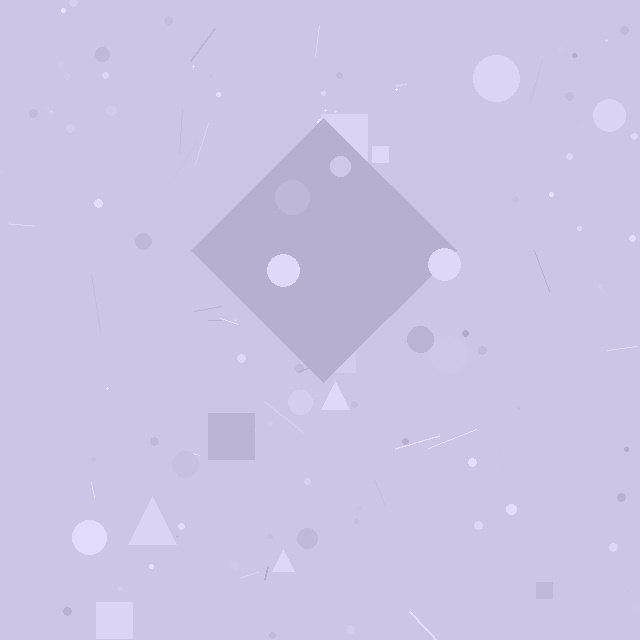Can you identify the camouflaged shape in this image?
The camouflaged shape is a diamond.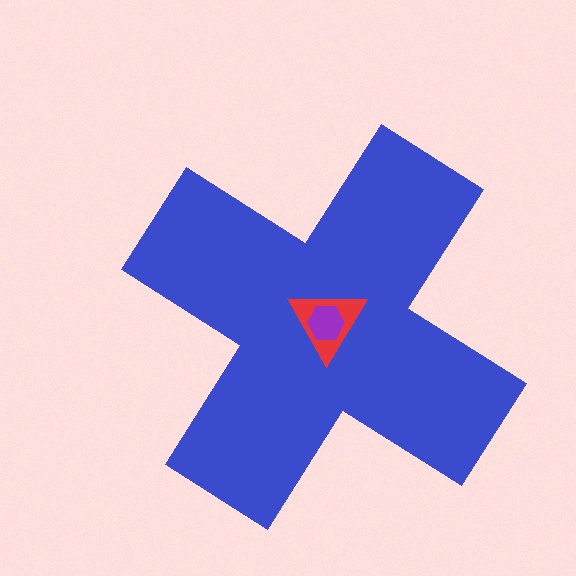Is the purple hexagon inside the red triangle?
Yes.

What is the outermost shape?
The blue cross.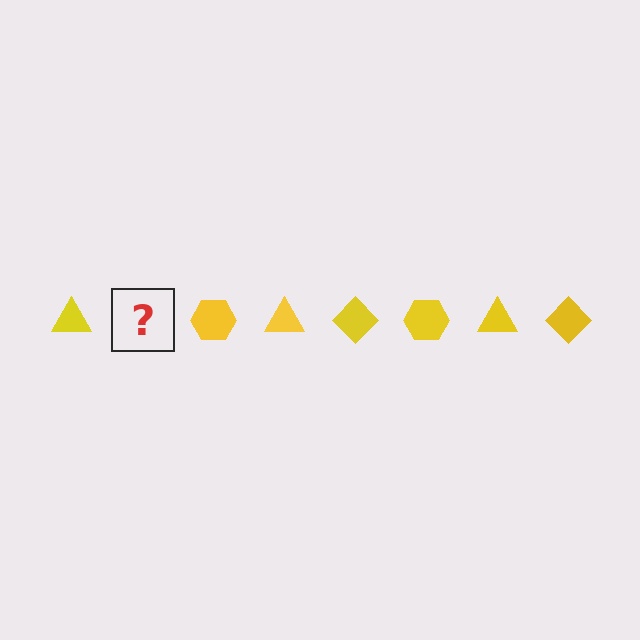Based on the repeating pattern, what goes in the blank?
The blank should be a yellow diamond.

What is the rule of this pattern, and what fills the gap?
The rule is that the pattern cycles through triangle, diamond, hexagon shapes in yellow. The gap should be filled with a yellow diamond.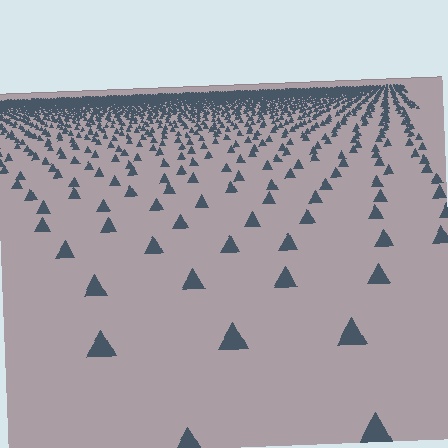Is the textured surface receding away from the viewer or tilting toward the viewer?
The surface is receding away from the viewer. Texture elements get smaller and denser toward the top.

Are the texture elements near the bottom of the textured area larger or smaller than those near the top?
Larger. Near the bottom, elements are closer to the viewer and appear at a bigger on-screen size.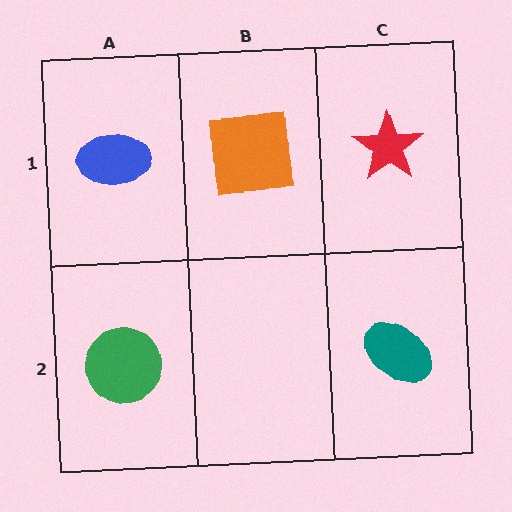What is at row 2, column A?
A green circle.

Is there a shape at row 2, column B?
No, that cell is empty.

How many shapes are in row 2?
2 shapes.